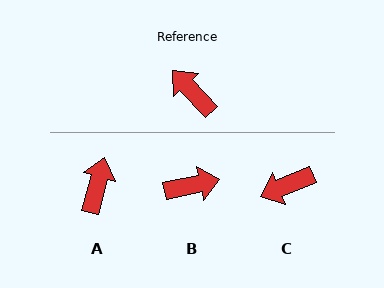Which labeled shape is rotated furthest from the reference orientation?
B, about 121 degrees away.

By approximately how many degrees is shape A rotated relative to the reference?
Approximately 58 degrees clockwise.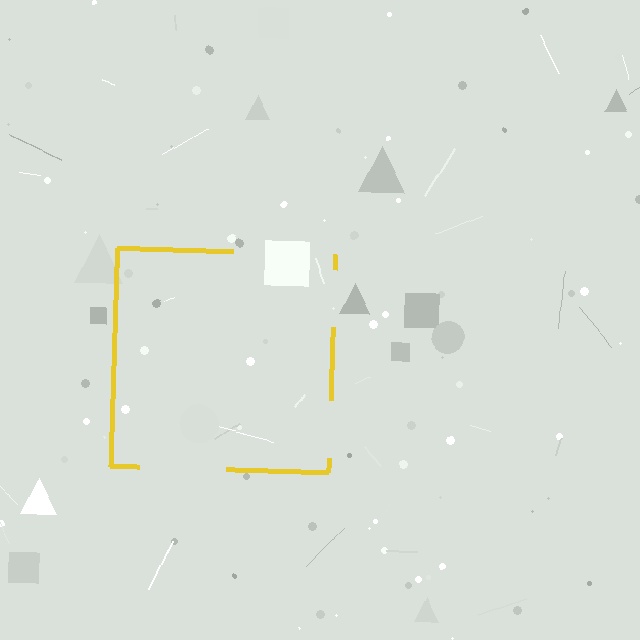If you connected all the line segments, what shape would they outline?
They would outline a square.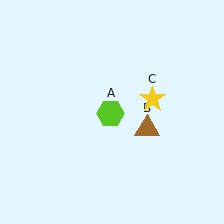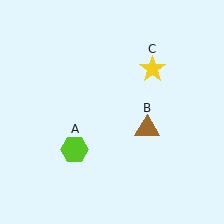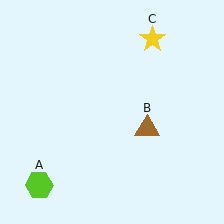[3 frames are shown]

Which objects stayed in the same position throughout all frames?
Brown triangle (object B) remained stationary.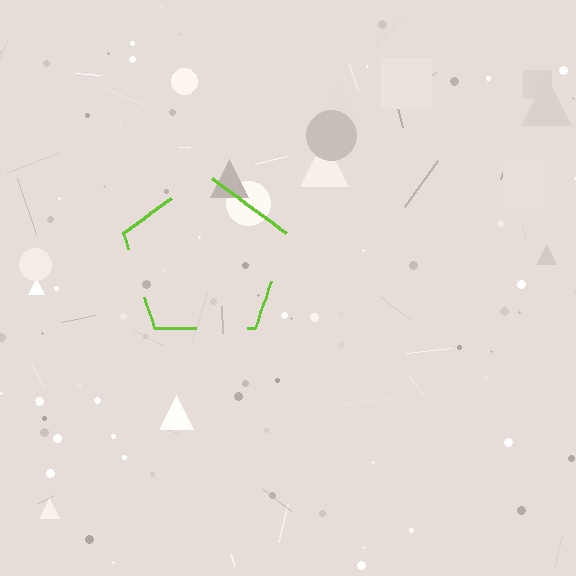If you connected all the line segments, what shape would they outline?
They would outline a pentagon.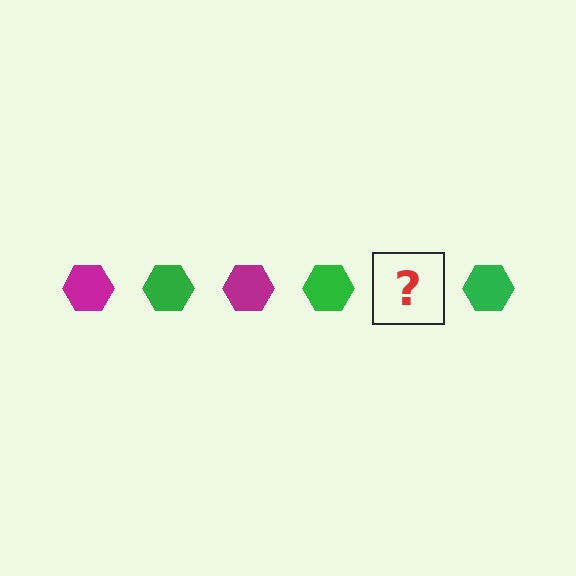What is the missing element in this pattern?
The missing element is a magenta hexagon.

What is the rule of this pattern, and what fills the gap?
The rule is that the pattern cycles through magenta, green hexagons. The gap should be filled with a magenta hexagon.